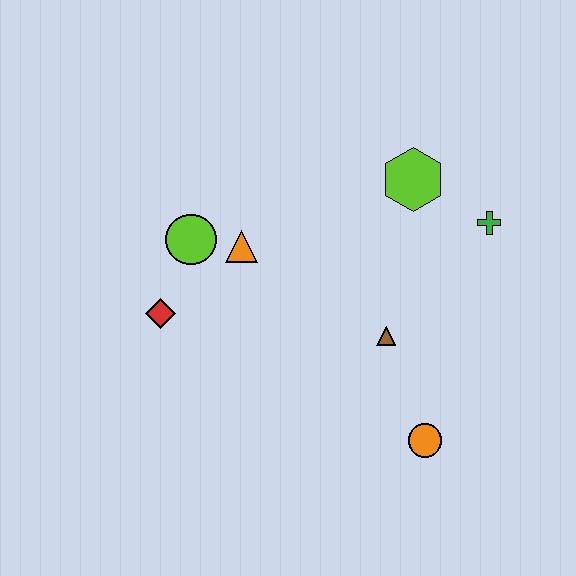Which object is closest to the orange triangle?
The lime circle is closest to the orange triangle.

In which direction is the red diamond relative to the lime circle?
The red diamond is below the lime circle.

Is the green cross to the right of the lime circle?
Yes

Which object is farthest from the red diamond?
The green cross is farthest from the red diamond.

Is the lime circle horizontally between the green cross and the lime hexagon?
No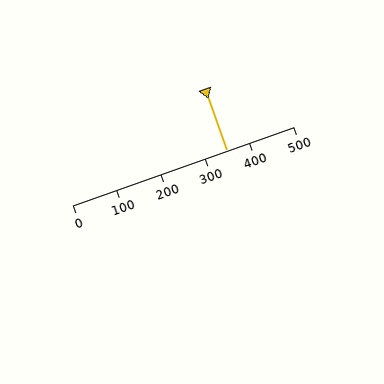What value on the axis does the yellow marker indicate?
The marker indicates approximately 350.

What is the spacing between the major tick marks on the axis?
The major ticks are spaced 100 apart.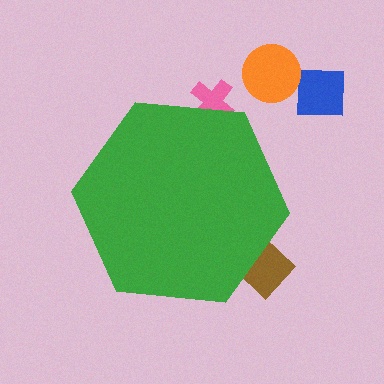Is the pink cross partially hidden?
Yes, the pink cross is partially hidden behind the green hexagon.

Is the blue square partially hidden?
No, the blue square is fully visible.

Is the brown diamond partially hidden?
Yes, the brown diamond is partially hidden behind the green hexagon.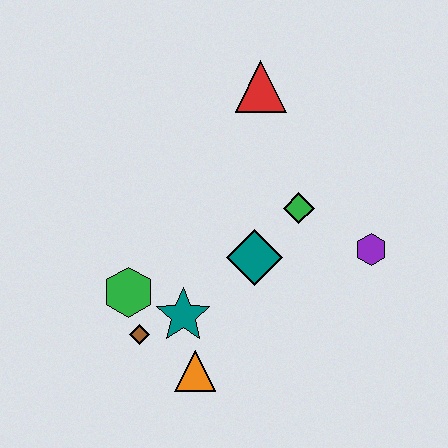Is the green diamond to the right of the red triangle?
Yes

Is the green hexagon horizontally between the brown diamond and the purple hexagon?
No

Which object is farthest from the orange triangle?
The red triangle is farthest from the orange triangle.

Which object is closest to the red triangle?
The green diamond is closest to the red triangle.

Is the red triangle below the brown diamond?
No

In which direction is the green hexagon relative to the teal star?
The green hexagon is to the left of the teal star.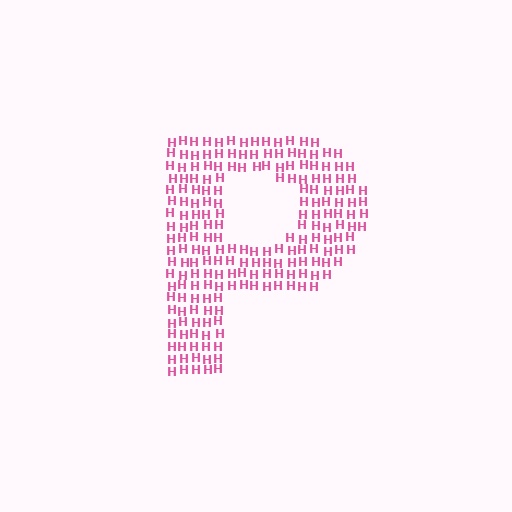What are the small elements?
The small elements are letter H's.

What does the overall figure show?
The overall figure shows the letter P.